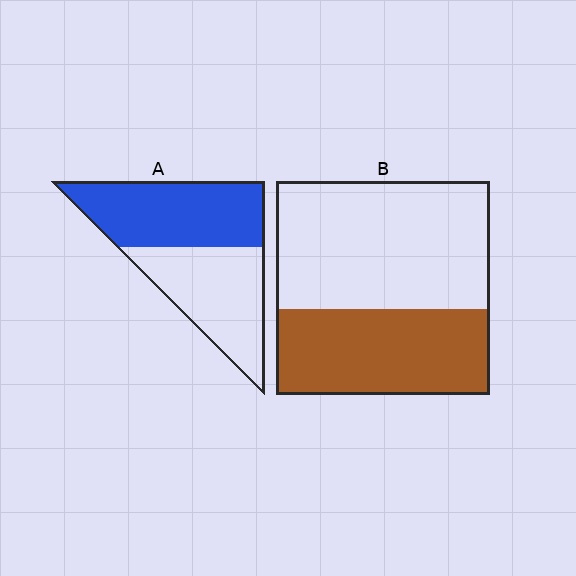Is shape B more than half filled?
No.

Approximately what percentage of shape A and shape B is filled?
A is approximately 50% and B is approximately 40%.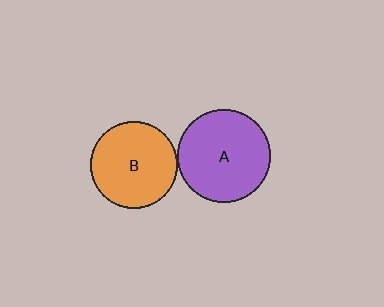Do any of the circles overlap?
No, none of the circles overlap.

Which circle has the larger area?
Circle A (purple).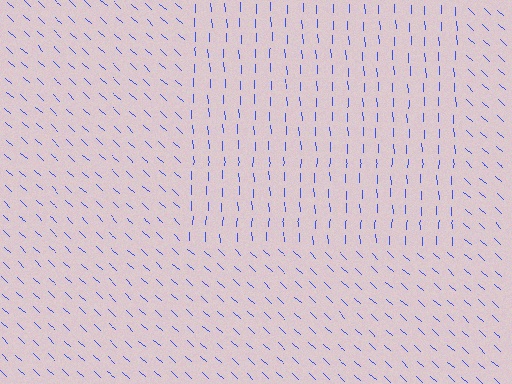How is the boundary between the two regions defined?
The boundary is defined purely by a change in line orientation (approximately 45 degrees difference). All lines are the same color and thickness.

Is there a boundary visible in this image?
Yes, there is a texture boundary formed by a change in line orientation.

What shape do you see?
I see a rectangle.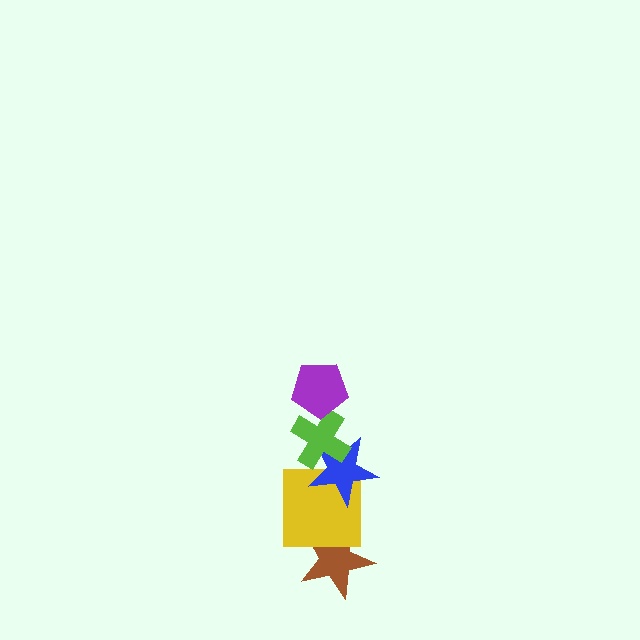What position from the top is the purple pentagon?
The purple pentagon is 1st from the top.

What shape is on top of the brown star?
The yellow square is on top of the brown star.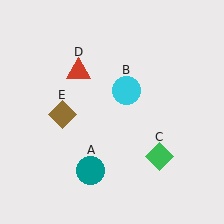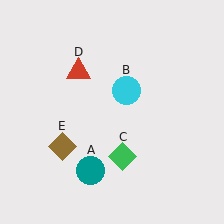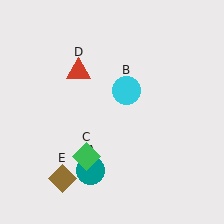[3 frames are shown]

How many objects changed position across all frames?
2 objects changed position: green diamond (object C), brown diamond (object E).